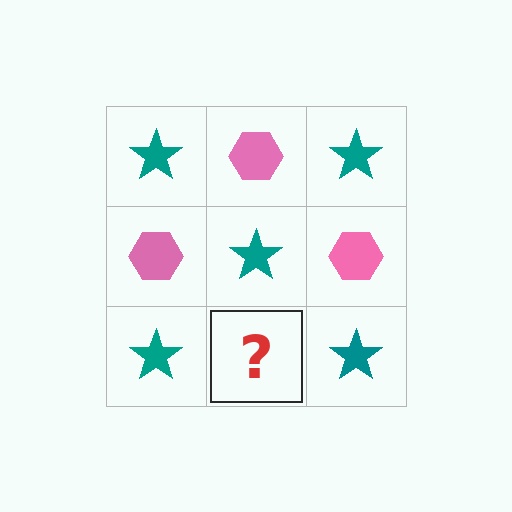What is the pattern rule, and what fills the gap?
The rule is that it alternates teal star and pink hexagon in a checkerboard pattern. The gap should be filled with a pink hexagon.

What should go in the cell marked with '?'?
The missing cell should contain a pink hexagon.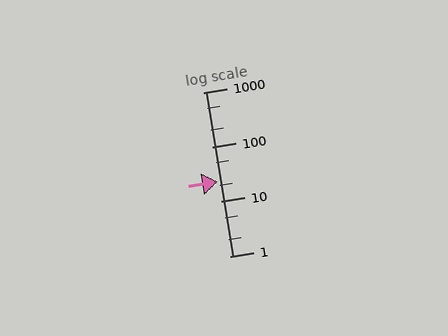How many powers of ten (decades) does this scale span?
The scale spans 3 decades, from 1 to 1000.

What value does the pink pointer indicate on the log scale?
The pointer indicates approximately 23.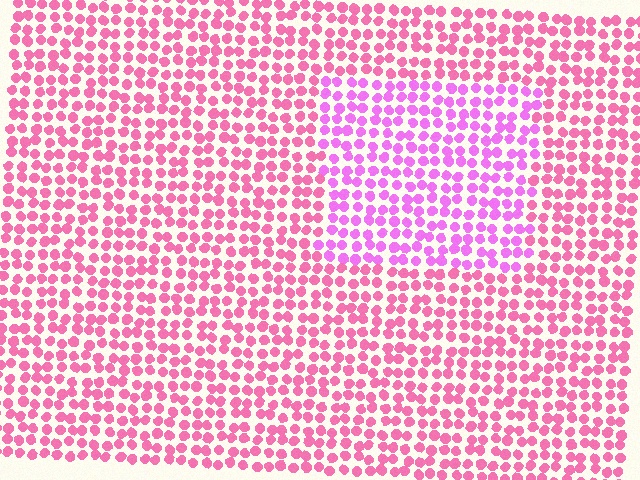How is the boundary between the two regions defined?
The boundary is defined purely by a slight shift in hue (about 32 degrees). Spacing, size, and orientation are identical on both sides.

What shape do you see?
I see a rectangle.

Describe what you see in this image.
The image is filled with small pink elements in a uniform arrangement. A rectangle-shaped region is visible where the elements are tinted to a slightly different hue, forming a subtle color boundary.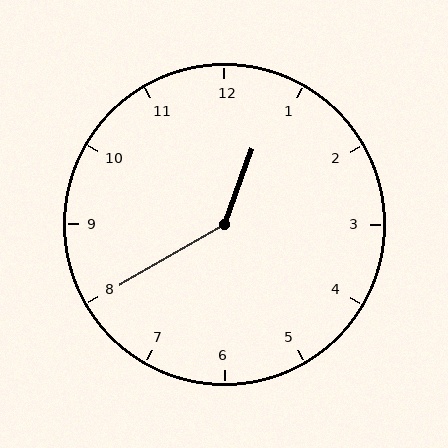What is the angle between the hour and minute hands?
Approximately 140 degrees.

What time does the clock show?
12:40.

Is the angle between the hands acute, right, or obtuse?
It is obtuse.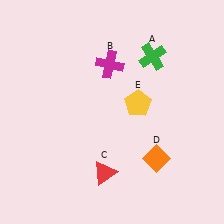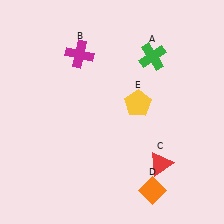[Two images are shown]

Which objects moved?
The objects that moved are: the magenta cross (B), the red triangle (C), the orange diamond (D).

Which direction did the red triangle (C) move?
The red triangle (C) moved right.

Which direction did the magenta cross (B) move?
The magenta cross (B) moved left.